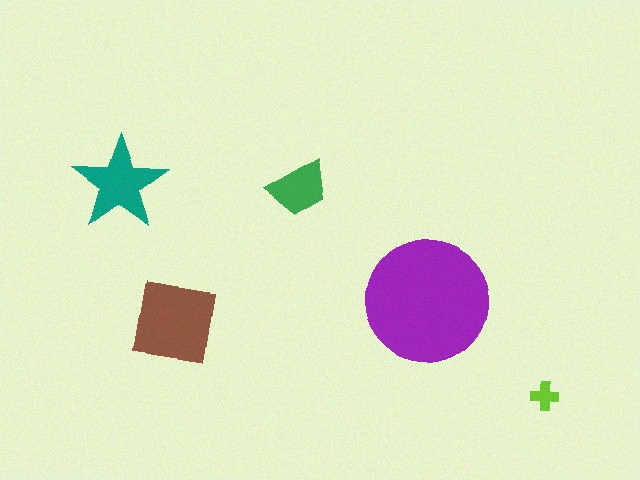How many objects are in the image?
There are 5 objects in the image.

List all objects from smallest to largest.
The lime cross, the green trapezoid, the teal star, the brown square, the purple circle.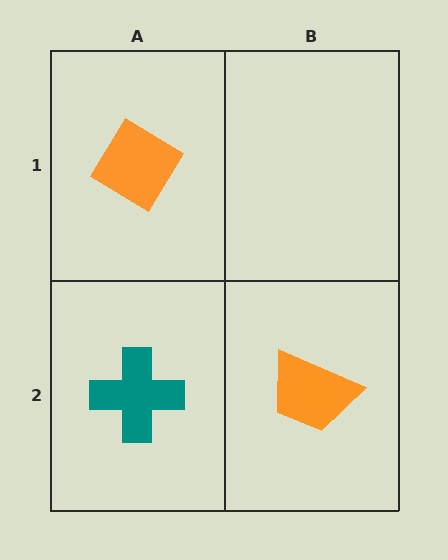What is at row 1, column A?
An orange diamond.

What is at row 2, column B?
An orange trapezoid.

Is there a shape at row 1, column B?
No, that cell is empty.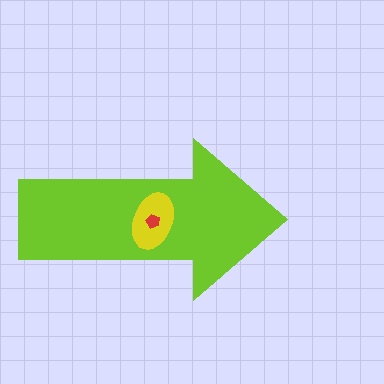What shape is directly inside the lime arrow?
The yellow ellipse.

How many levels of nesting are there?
3.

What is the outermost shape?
The lime arrow.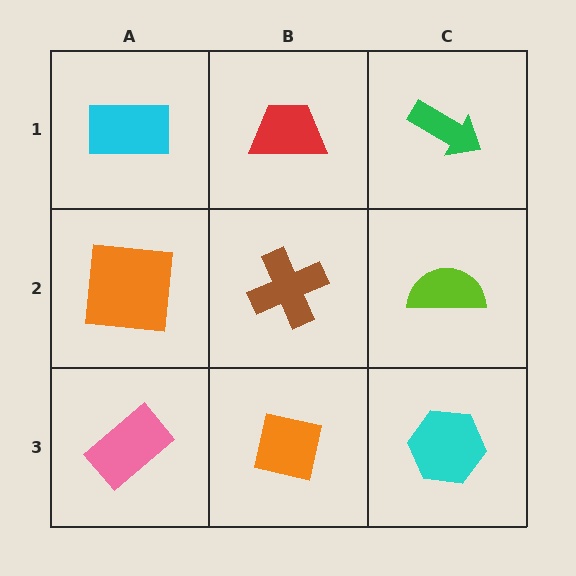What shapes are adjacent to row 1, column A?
An orange square (row 2, column A), a red trapezoid (row 1, column B).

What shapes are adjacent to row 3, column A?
An orange square (row 2, column A), an orange square (row 3, column B).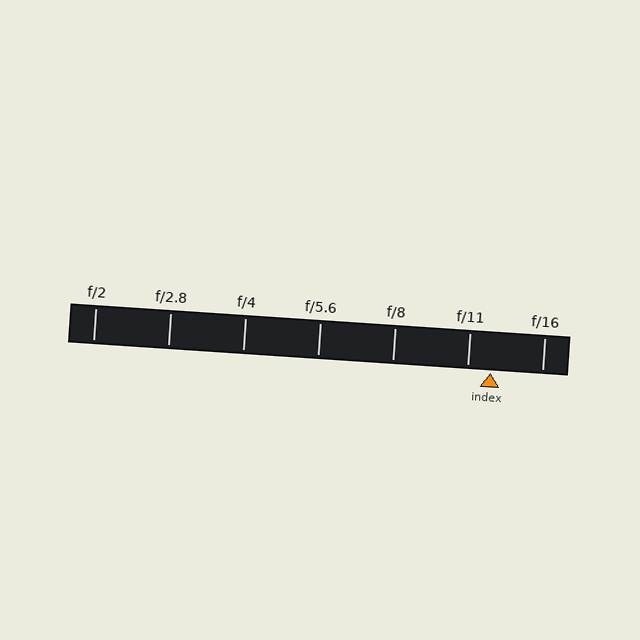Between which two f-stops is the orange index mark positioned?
The index mark is between f/11 and f/16.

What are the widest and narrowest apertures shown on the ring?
The widest aperture shown is f/2 and the narrowest is f/16.